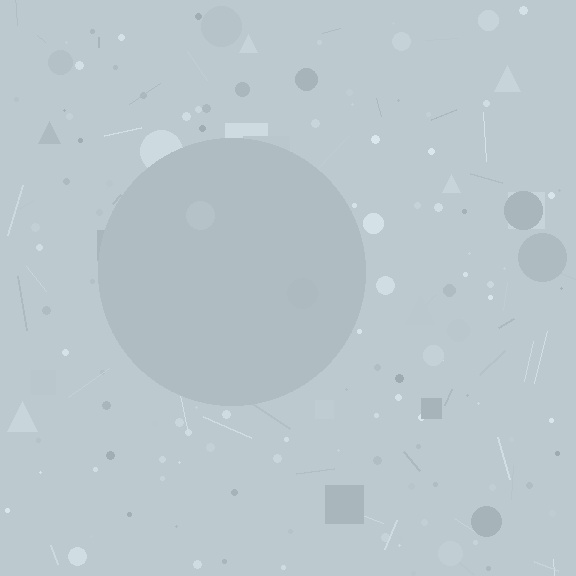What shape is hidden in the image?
A circle is hidden in the image.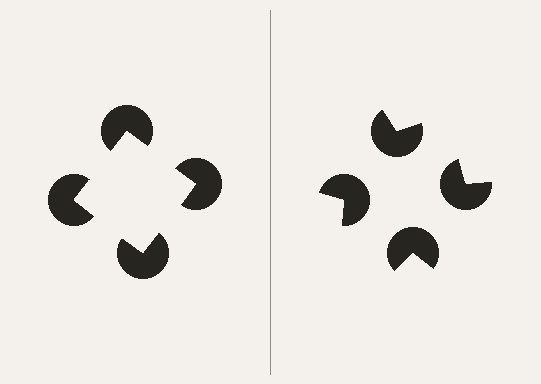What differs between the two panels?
The pac-man discs are positioned identically on both sides; only the wedge orientations differ. On the left they align to a square; on the right they are misaligned.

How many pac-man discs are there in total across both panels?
8 — 4 on each side.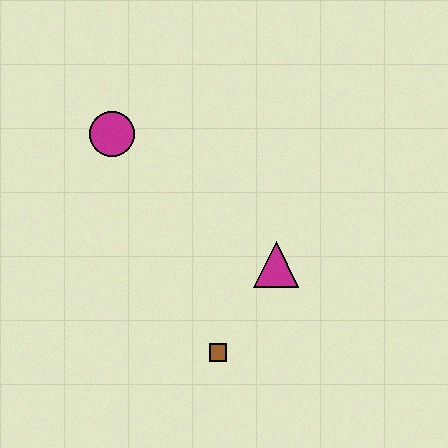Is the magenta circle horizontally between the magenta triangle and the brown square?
No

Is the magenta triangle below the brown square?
No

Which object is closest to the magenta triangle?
The brown square is closest to the magenta triangle.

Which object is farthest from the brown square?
The magenta circle is farthest from the brown square.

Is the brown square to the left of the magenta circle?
No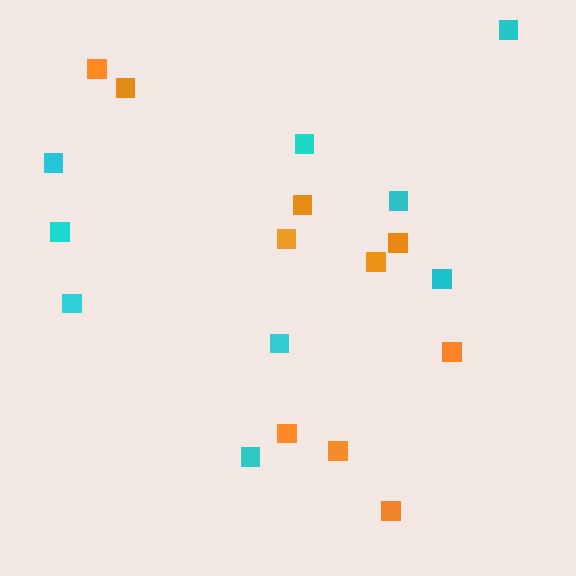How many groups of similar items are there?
There are 2 groups: one group of orange squares (10) and one group of cyan squares (9).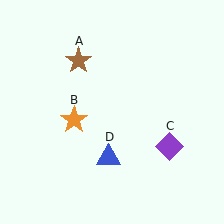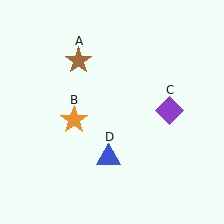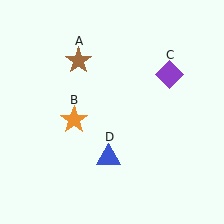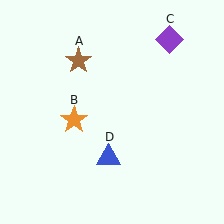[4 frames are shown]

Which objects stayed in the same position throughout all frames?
Brown star (object A) and orange star (object B) and blue triangle (object D) remained stationary.